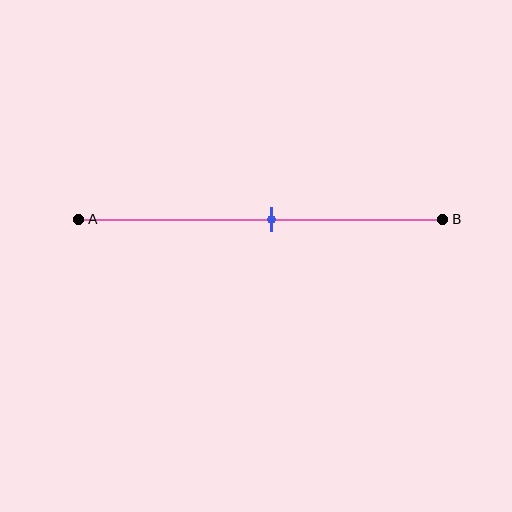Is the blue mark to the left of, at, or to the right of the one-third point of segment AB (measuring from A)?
The blue mark is to the right of the one-third point of segment AB.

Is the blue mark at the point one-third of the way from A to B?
No, the mark is at about 55% from A, not at the 33% one-third point.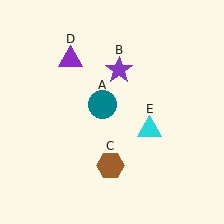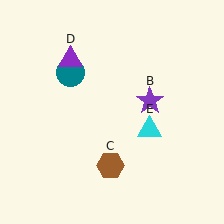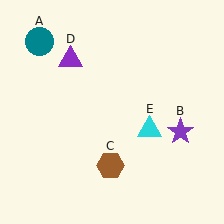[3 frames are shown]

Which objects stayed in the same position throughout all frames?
Brown hexagon (object C) and purple triangle (object D) and cyan triangle (object E) remained stationary.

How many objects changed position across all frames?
2 objects changed position: teal circle (object A), purple star (object B).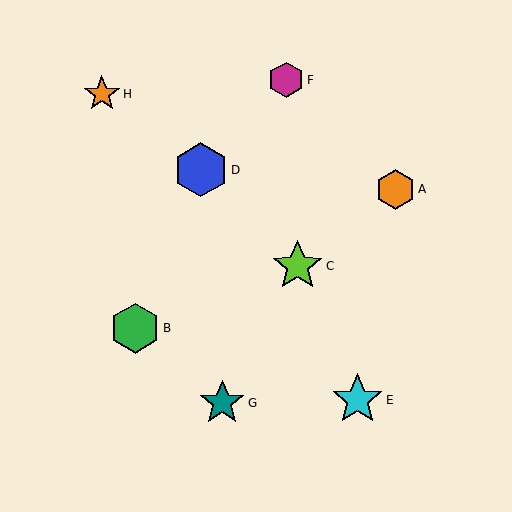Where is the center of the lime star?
The center of the lime star is at (298, 266).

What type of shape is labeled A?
Shape A is an orange hexagon.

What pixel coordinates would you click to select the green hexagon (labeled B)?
Click at (135, 328) to select the green hexagon B.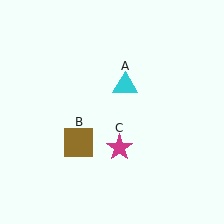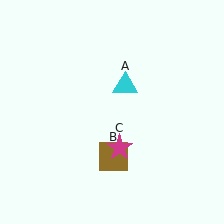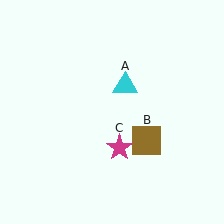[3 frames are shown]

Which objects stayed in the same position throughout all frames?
Cyan triangle (object A) and magenta star (object C) remained stationary.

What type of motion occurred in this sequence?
The brown square (object B) rotated counterclockwise around the center of the scene.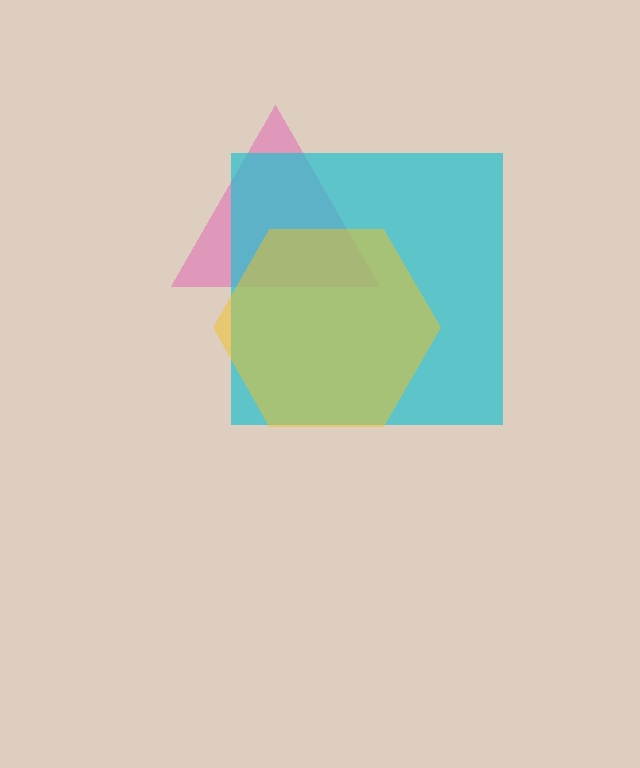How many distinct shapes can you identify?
There are 3 distinct shapes: a pink triangle, a cyan square, a yellow hexagon.